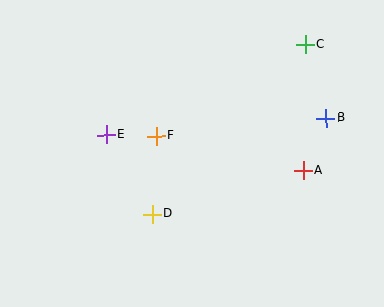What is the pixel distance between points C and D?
The distance between C and D is 229 pixels.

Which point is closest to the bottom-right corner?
Point A is closest to the bottom-right corner.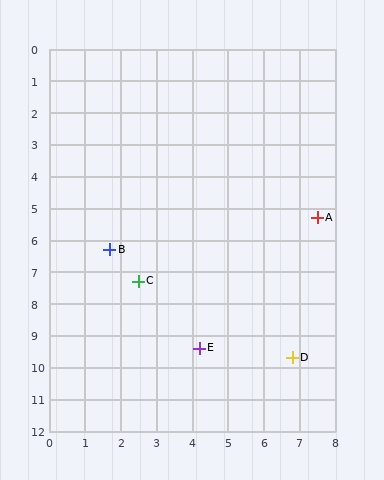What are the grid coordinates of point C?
Point C is at approximately (2.5, 7.3).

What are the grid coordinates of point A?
Point A is at approximately (7.5, 5.3).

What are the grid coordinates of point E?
Point E is at approximately (4.2, 9.4).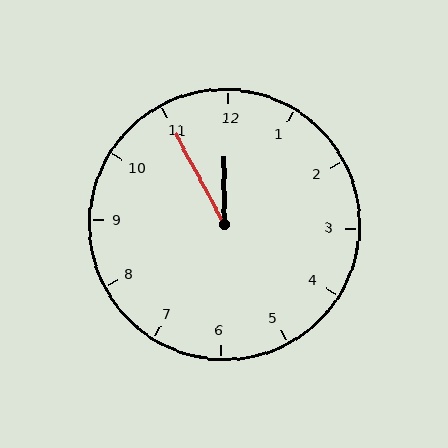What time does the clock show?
11:55.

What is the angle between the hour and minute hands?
Approximately 28 degrees.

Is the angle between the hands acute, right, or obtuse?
It is acute.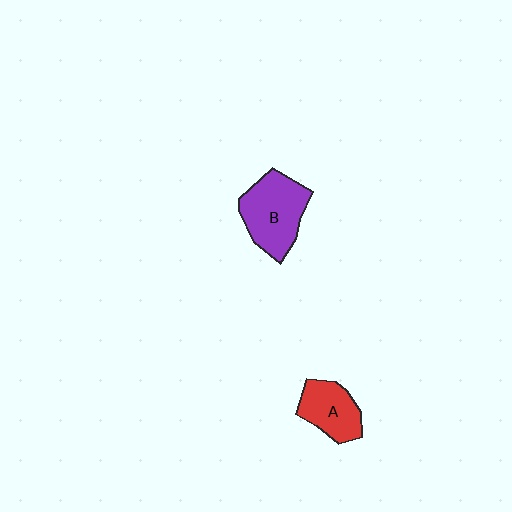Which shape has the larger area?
Shape B (purple).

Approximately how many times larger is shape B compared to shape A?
Approximately 1.5 times.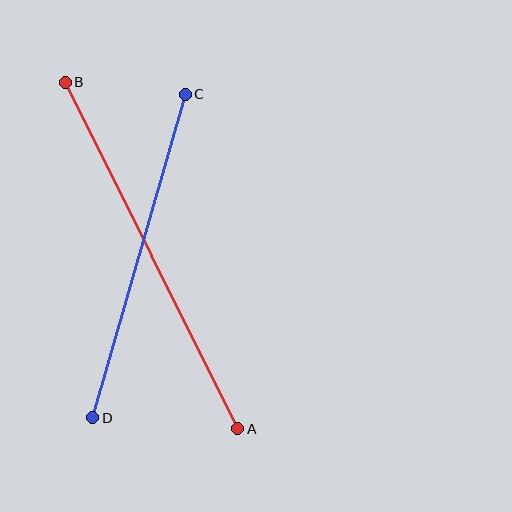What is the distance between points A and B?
The distance is approximately 387 pixels.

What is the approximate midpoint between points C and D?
The midpoint is at approximately (139, 256) pixels.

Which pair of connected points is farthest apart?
Points A and B are farthest apart.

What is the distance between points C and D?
The distance is approximately 336 pixels.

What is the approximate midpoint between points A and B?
The midpoint is at approximately (151, 255) pixels.